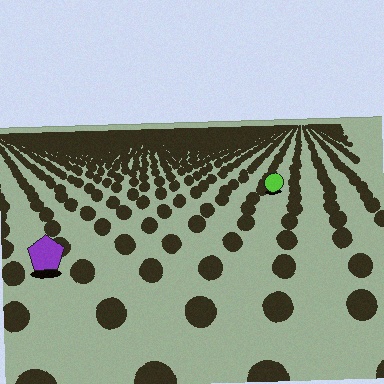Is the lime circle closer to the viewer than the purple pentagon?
No. The purple pentagon is closer — you can tell from the texture gradient: the ground texture is coarser near it.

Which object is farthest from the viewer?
The lime circle is farthest from the viewer. It appears smaller and the ground texture around it is denser.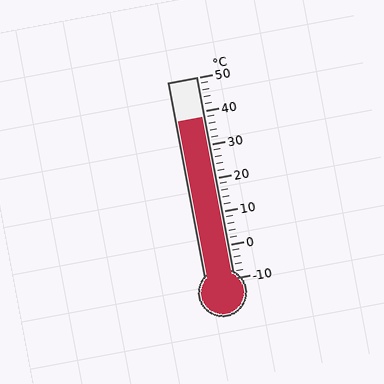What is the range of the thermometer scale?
The thermometer scale ranges from -10°C to 50°C.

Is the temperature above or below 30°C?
The temperature is above 30°C.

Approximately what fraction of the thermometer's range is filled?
The thermometer is filled to approximately 80% of its range.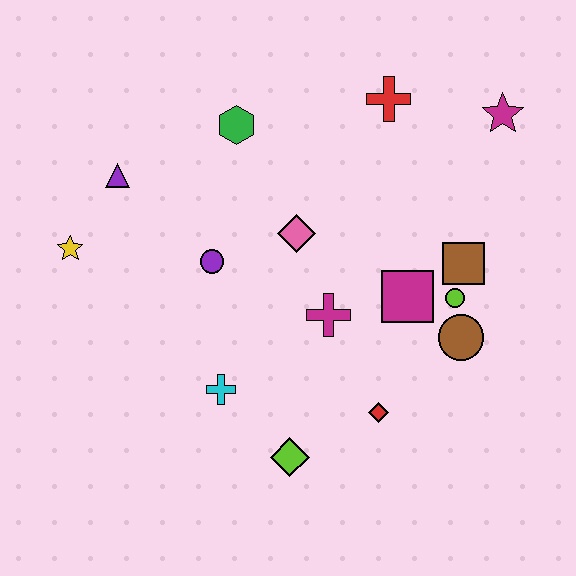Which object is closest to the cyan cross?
The lime diamond is closest to the cyan cross.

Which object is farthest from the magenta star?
The yellow star is farthest from the magenta star.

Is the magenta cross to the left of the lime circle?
Yes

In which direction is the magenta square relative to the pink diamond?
The magenta square is to the right of the pink diamond.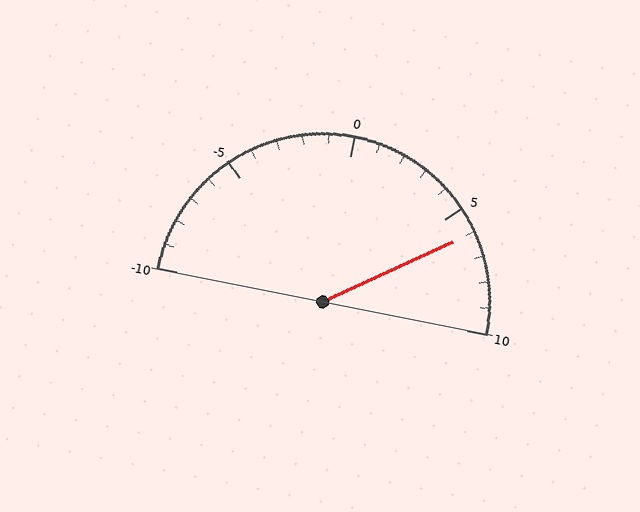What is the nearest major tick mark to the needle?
The nearest major tick mark is 5.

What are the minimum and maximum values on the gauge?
The gauge ranges from -10 to 10.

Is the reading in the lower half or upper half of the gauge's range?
The reading is in the upper half of the range (-10 to 10).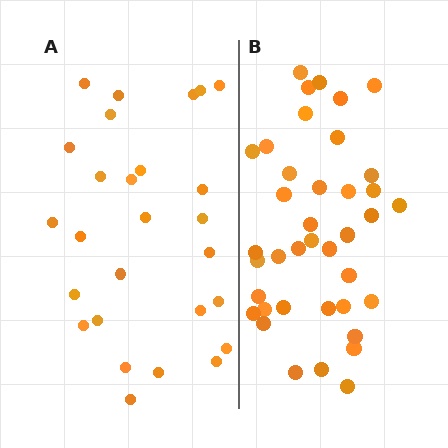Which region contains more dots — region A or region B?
Region B (the right region) has more dots.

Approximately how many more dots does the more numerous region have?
Region B has roughly 12 or so more dots than region A.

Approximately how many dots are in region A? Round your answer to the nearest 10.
About 30 dots. (The exact count is 27, which rounds to 30.)